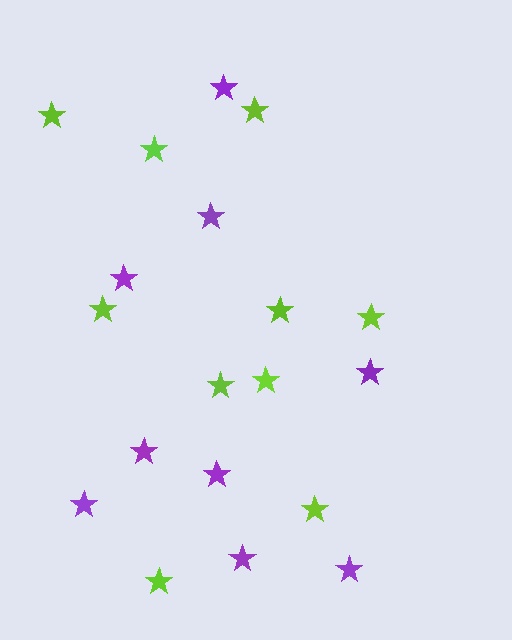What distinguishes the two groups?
There are 2 groups: one group of purple stars (9) and one group of lime stars (10).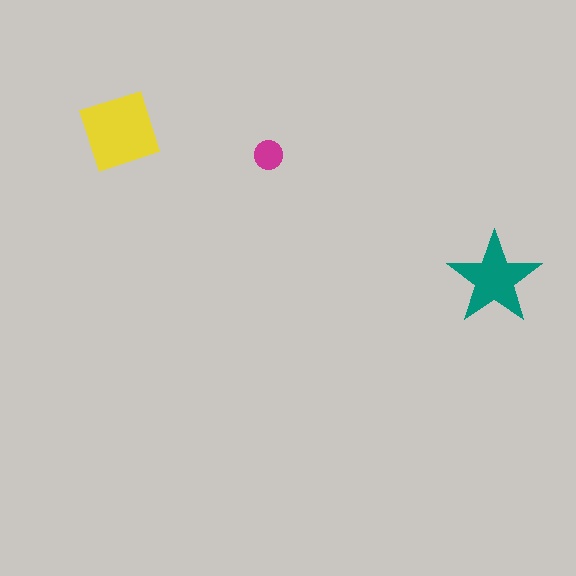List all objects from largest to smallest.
The yellow diamond, the teal star, the magenta circle.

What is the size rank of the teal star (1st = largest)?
2nd.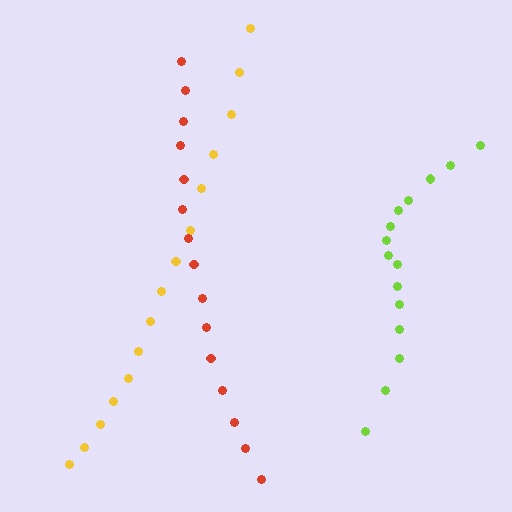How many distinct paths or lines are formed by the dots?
There are 3 distinct paths.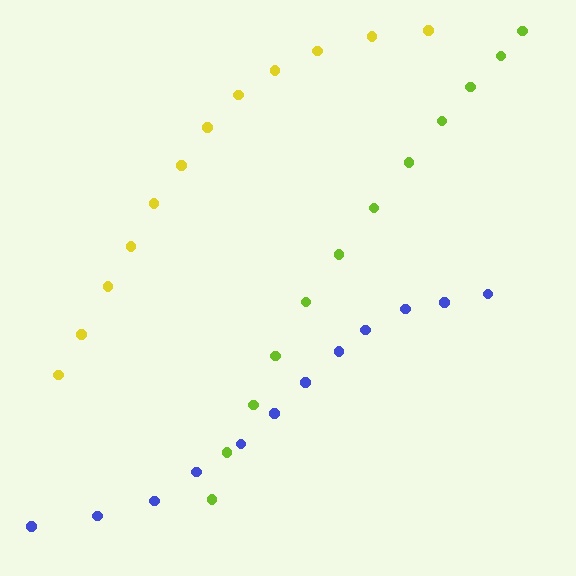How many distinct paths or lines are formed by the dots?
There are 3 distinct paths.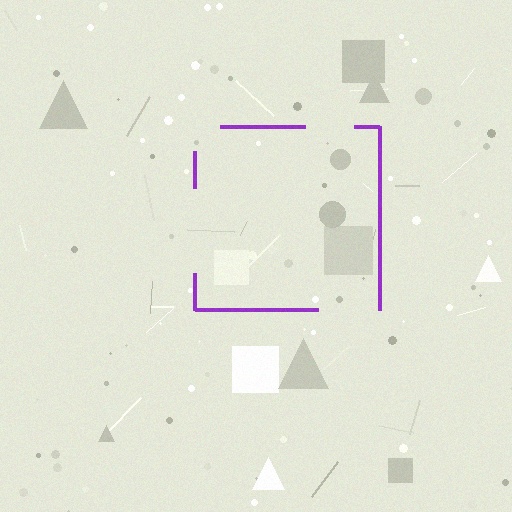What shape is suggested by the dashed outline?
The dashed outline suggests a square.